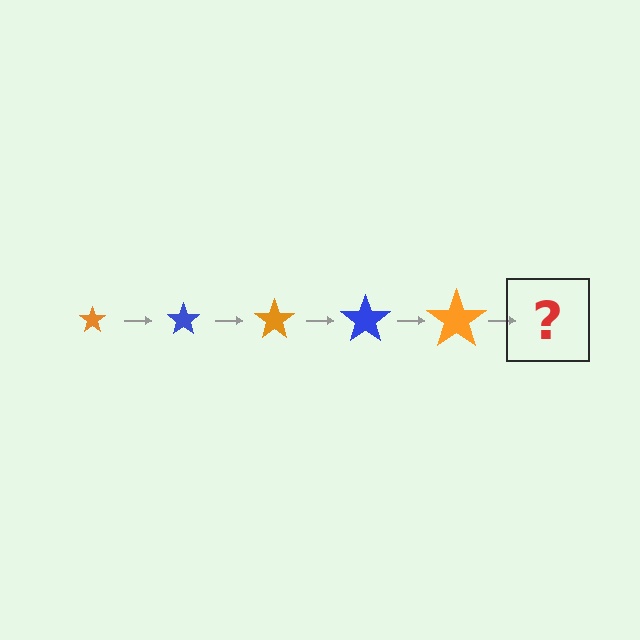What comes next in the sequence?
The next element should be a blue star, larger than the previous one.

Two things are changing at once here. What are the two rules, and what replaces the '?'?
The two rules are that the star grows larger each step and the color cycles through orange and blue. The '?' should be a blue star, larger than the previous one.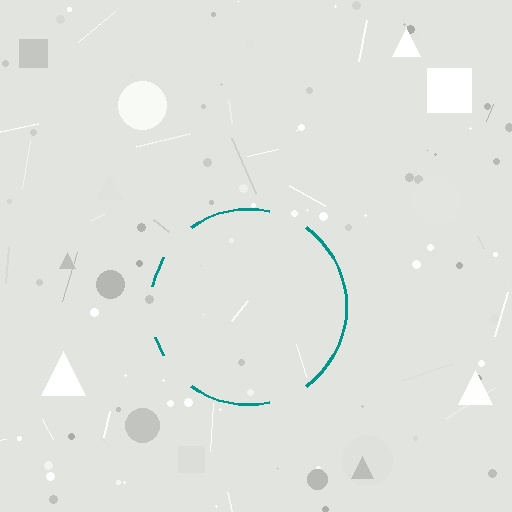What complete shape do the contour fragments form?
The contour fragments form a circle.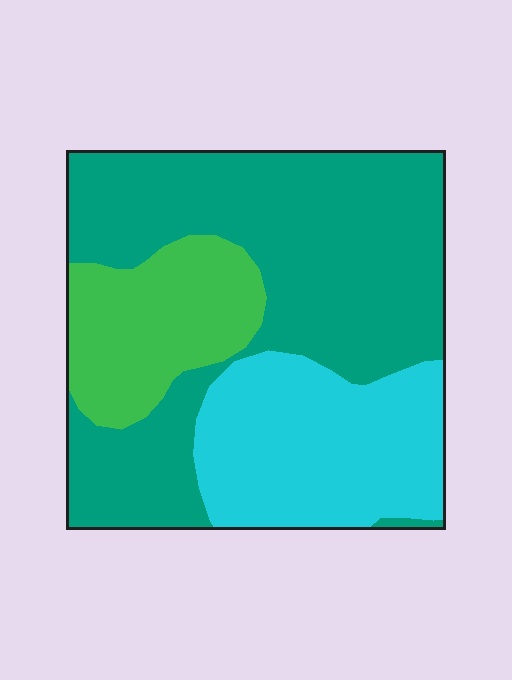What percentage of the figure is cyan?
Cyan takes up between a sixth and a third of the figure.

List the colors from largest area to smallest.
From largest to smallest: teal, cyan, green.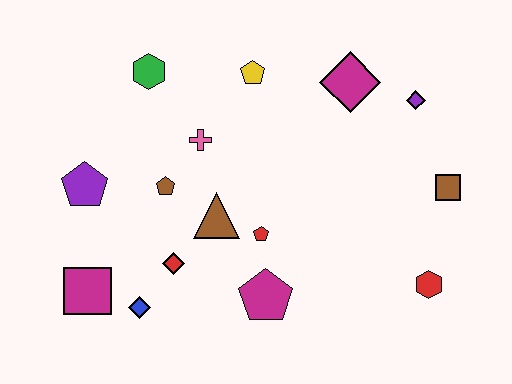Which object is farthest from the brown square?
The magenta square is farthest from the brown square.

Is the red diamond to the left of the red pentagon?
Yes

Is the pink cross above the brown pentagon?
Yes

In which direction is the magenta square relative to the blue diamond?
The magenta square is to the left of the blue diamond.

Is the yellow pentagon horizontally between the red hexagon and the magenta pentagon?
No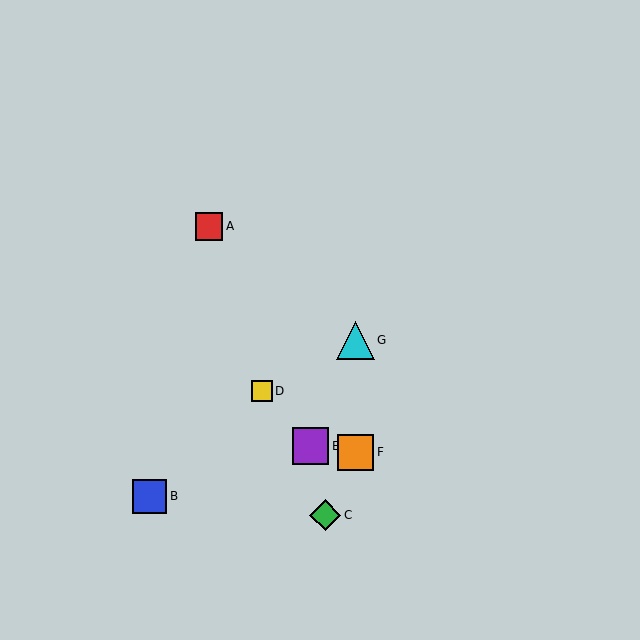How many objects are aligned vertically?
2 objects (F, G) are aligned vertically.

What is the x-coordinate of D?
Object D is at x≈262.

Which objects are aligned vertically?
Objects F, G are aligned vertically.